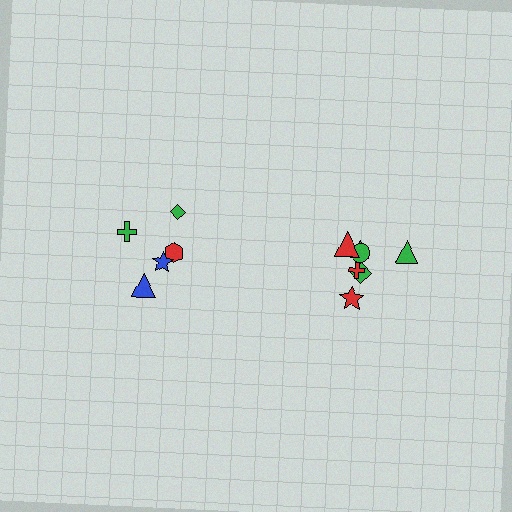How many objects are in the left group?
There are 5 objects.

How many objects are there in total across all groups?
There are 12 objects.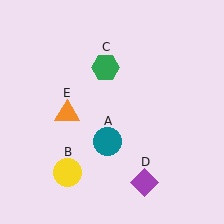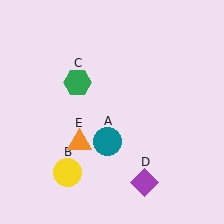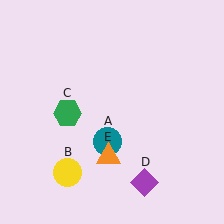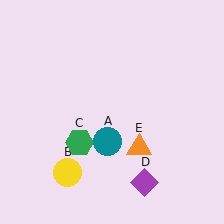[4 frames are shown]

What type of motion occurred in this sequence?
The green hexagon (object C), orange triangle (object E) rotated counterclockwise around the center of the scene.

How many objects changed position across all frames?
2 objects changed position: green hexagon (object C), orange triangle (object E).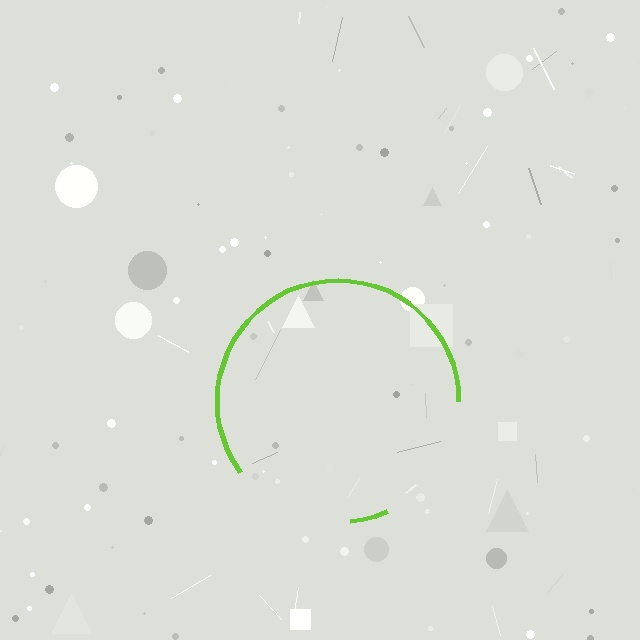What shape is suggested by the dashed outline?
The dashed outline suggests a circle.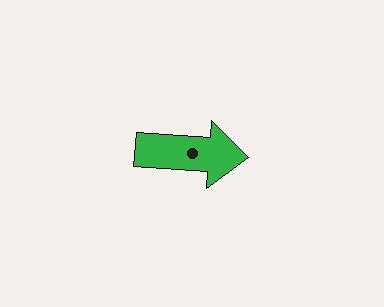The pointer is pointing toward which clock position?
Roughly 3 o'clock.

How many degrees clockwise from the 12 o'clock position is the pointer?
Approximately 94 degrees.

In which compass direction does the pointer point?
East.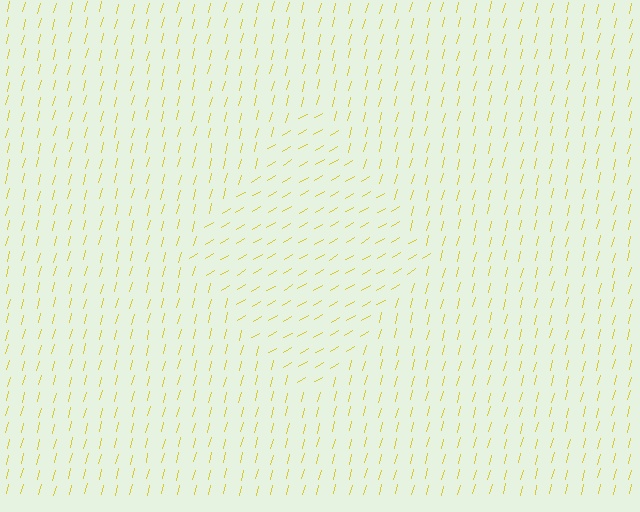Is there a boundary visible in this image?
Yes, there is a texture boundary formed by a change in line orientation.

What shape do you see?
I see a diamond.